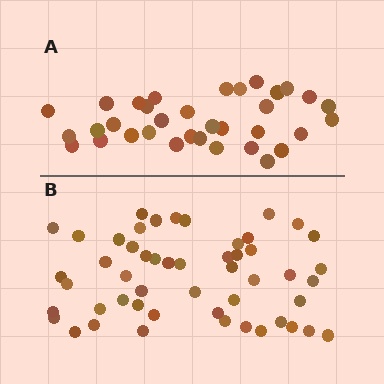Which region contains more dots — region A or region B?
Region B (the bottom region) has more dots.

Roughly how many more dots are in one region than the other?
Region B has approximately 15 more dots than region A.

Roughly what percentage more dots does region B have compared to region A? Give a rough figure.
About 50% more.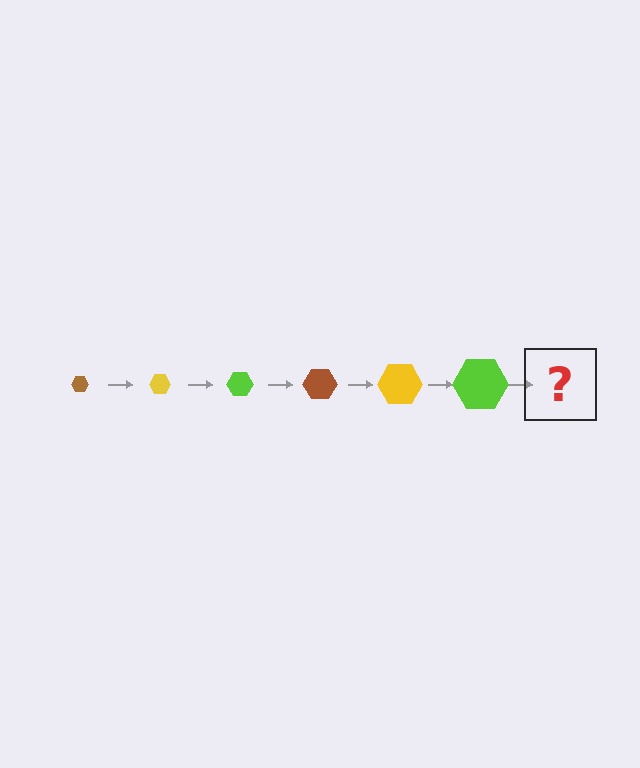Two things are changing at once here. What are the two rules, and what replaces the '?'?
The two rules are that the hexagon grows larger each step and the color cycles through brown, yellow, and lime. The '?' should be a brown hexagon, larger than the previous one.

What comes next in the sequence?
The next element should be a brown hexagon, larger than the previous one.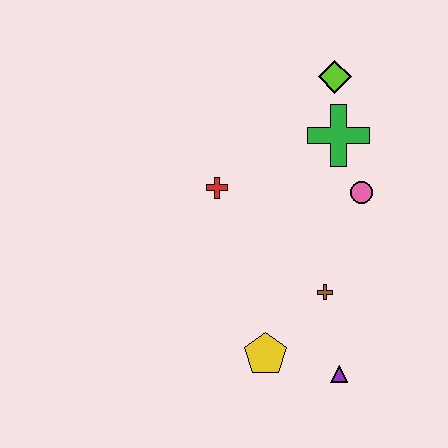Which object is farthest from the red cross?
The purple triangle is farthest from the red cross.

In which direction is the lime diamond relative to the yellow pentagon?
The lime diamond is above the yellow pentagon.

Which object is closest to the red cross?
The green cross is closest to the red cross.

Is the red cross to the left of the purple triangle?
Yes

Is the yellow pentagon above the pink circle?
No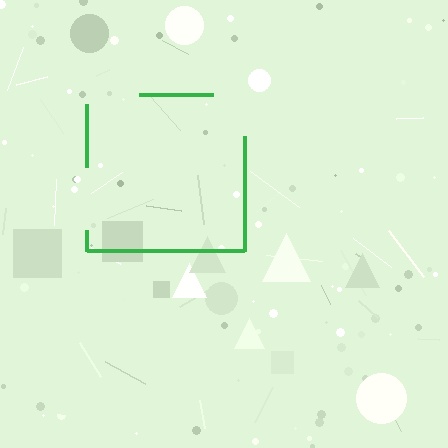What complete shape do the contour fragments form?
The contour fragments form a square.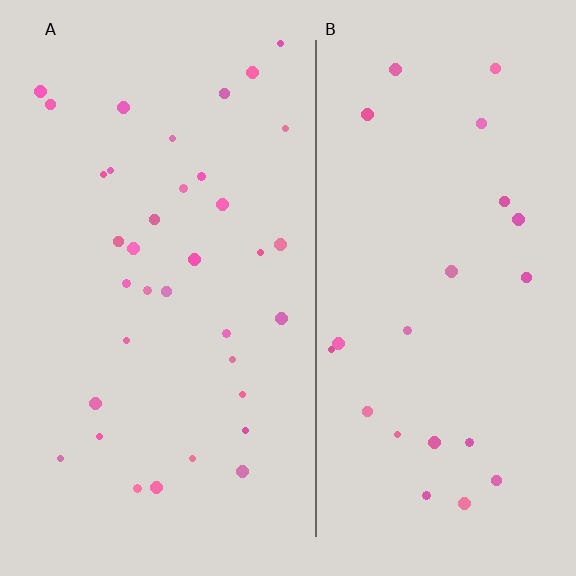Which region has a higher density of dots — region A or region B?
A (the left).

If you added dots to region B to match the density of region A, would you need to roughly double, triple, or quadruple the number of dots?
Approximately double.